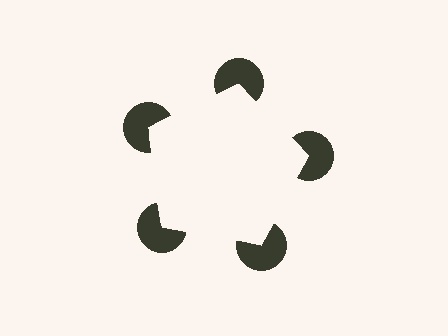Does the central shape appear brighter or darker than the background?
It typically appears slightly brighter than the background, even though no actual brightness change is drawn.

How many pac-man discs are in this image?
There are 5 — one at each vertex of the illusory pentagon.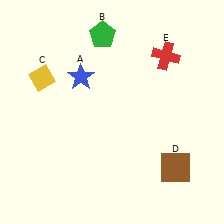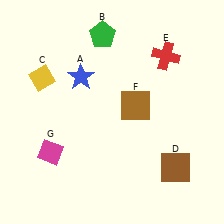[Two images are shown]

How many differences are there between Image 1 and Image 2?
There are 2 differences between the two images.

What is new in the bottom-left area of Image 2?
A magenta diamond (G) was added in the bottom-left area of Image 2.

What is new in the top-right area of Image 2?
A brown square (F) was added in the top-right area of Image 2.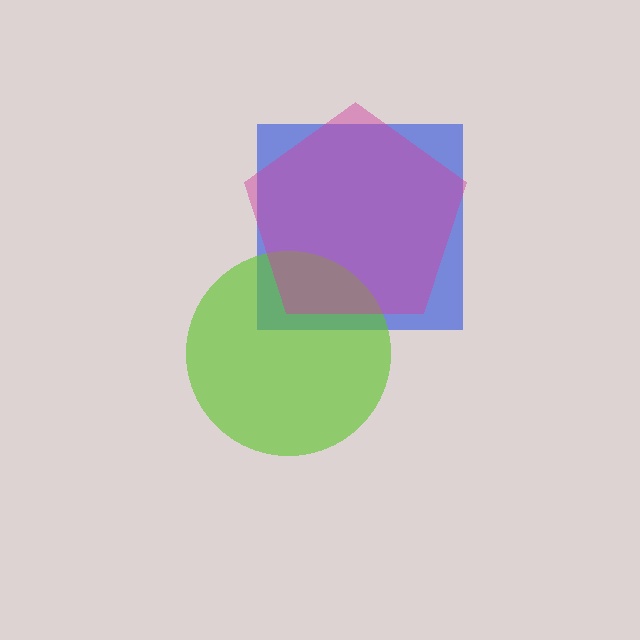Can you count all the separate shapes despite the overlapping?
Yes, there are 3 separate shapes.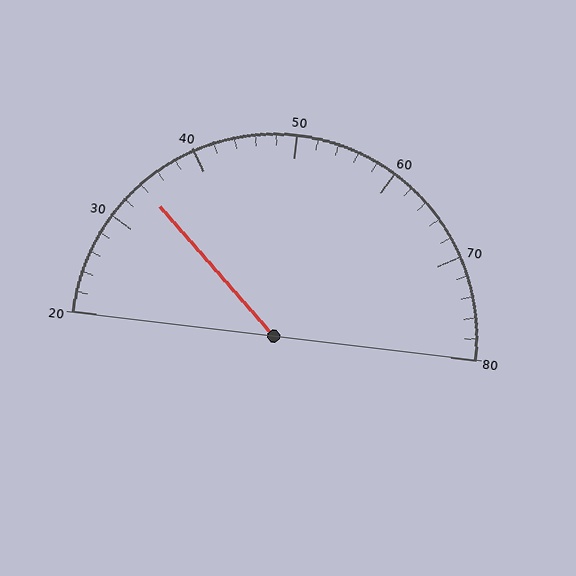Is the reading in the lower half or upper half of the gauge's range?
The reading is in the lower half of the range (20 to 80).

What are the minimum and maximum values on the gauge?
The gauge ranges from 20 to 80.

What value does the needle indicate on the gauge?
The needle indicates approximately 34.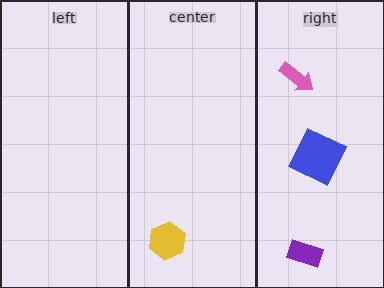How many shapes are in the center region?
1.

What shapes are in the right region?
The purple rectangle, the pink arrow, the blue square.